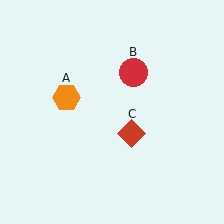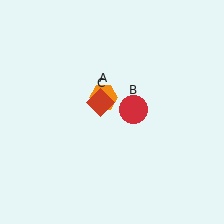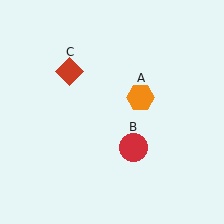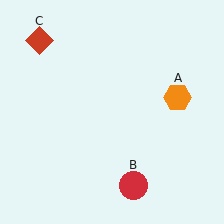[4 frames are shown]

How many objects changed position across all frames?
3 objects changed position: orange hexagon (object A), red circle (object B), red diamond (object C).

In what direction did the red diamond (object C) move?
The red diamond (object C) moved up and to the left.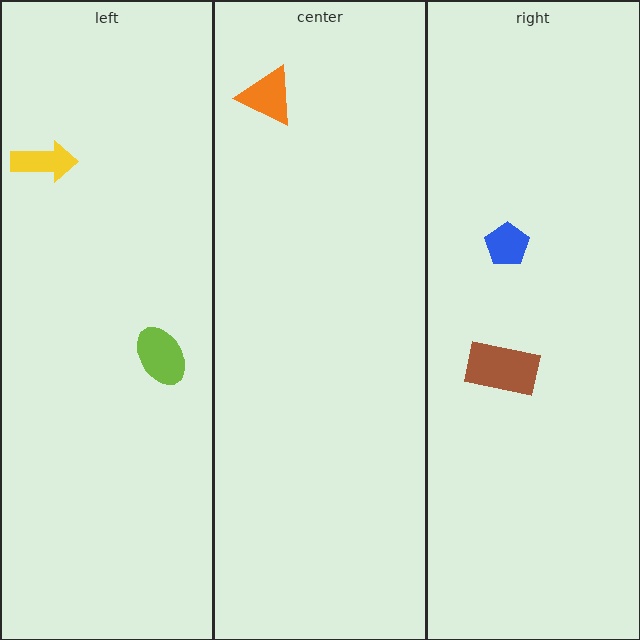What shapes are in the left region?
The yellow arrow, the lime ellipse.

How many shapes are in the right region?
2.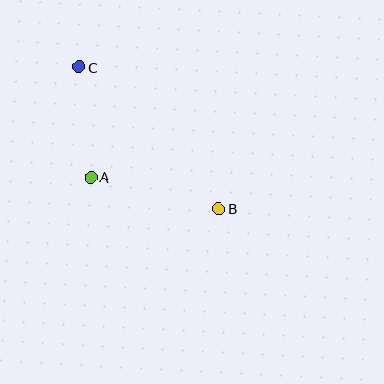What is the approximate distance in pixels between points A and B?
The distance between A and B is approximately 132 pixels.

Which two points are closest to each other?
Points A and C are closest to each other.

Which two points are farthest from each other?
Points B and C are farthest from each other.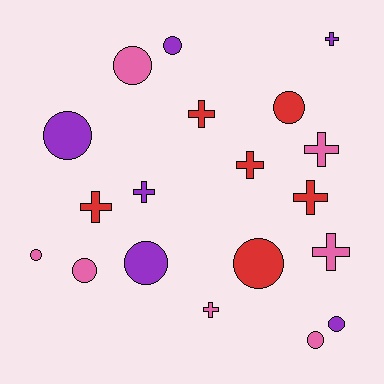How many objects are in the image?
There are 19 objects.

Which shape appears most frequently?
Circle, with 10 objects.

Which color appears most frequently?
Pink, with 7 objects.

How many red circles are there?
There are 2 red circles.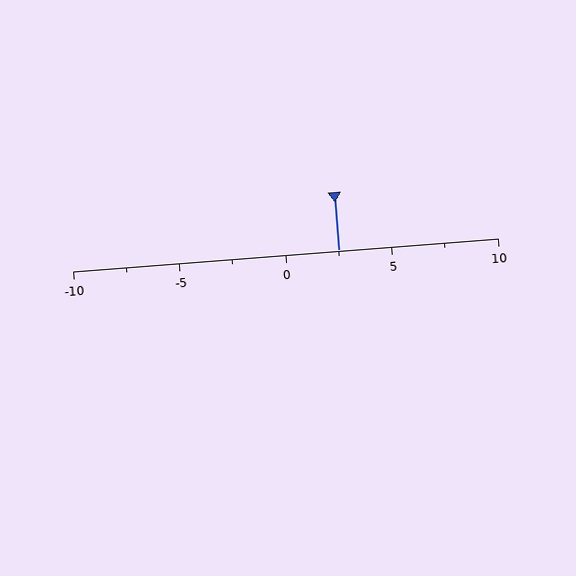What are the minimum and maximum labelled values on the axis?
The axis runs from -10 to 10.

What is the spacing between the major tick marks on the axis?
The major ticks are spaced 5 apart.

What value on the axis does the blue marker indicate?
The marker indicates approximately 2.5.